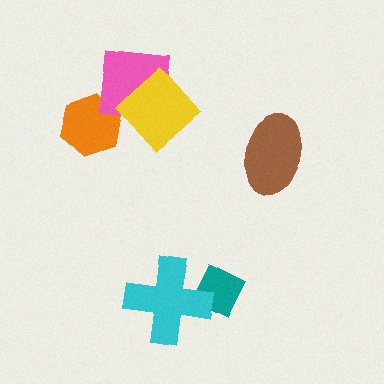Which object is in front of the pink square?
The yellow diamond is in front of the pink square.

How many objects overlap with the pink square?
1 object overlaps with the pink square.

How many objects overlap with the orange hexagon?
0 objects overlap with the orange hexagon.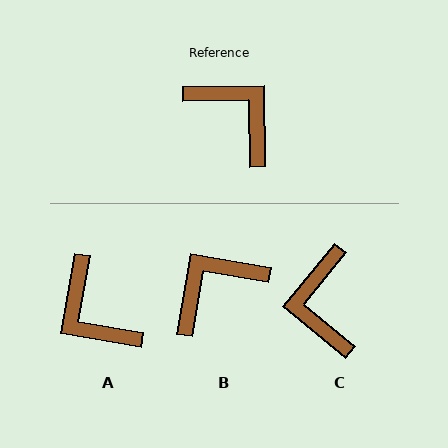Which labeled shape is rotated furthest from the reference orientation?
A, about 169 degrees away.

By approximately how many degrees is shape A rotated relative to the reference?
Approximately 169 degrees counter-clockwise.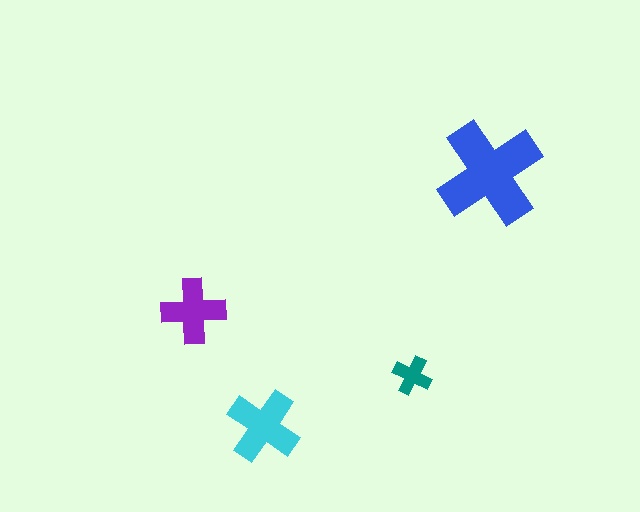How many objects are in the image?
There are 4 objects in the image.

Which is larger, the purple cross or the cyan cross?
The cyan one.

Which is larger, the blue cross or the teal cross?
The blue one.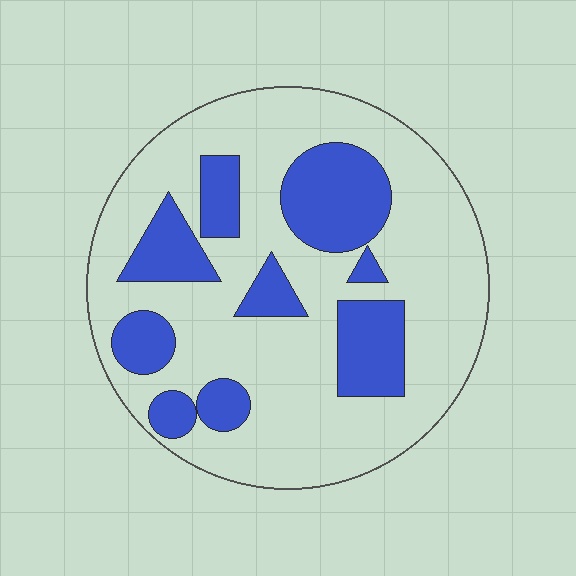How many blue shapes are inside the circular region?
9.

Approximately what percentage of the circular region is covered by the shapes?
Approximately 30%.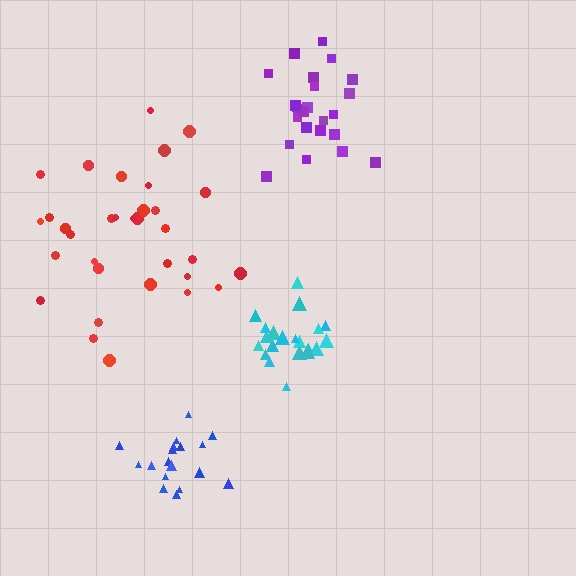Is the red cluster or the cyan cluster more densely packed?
Cyan.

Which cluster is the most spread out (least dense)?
Red.